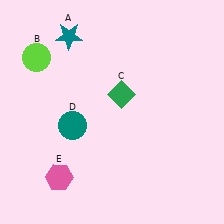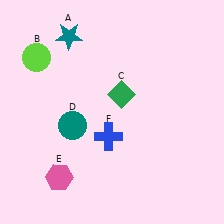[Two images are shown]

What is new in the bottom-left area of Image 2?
A blue cross (F) was added in the bottom-left area of Image 2.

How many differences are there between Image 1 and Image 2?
There is 1 difference between the two images.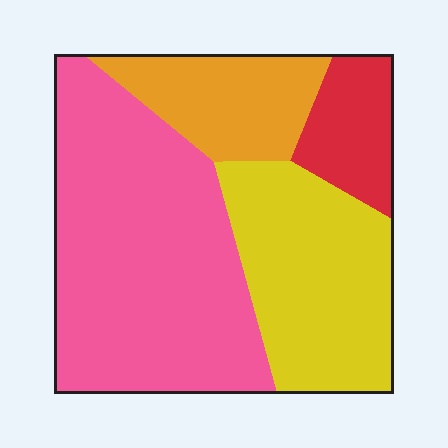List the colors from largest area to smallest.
From largest to smallest: pink, yellow, orange, red.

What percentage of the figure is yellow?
Yellow takes up between a quarter and a half of the figure.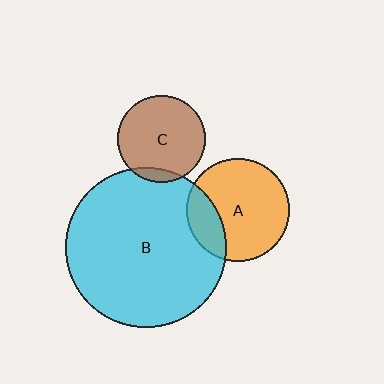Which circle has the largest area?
Circle B (cyan).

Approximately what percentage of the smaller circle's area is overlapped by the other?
Approximately 10%.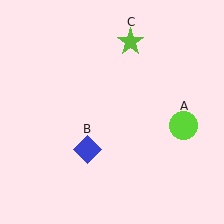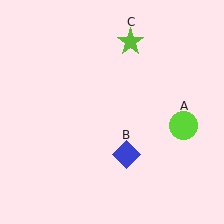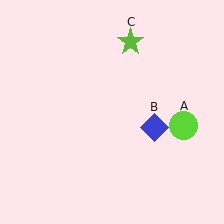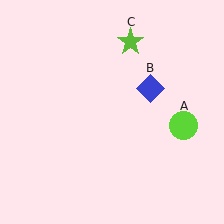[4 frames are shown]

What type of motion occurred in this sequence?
The blue diamond (object B) rotated counterclockwise around the center of the scene.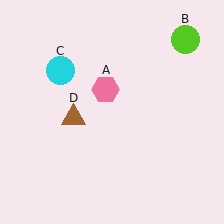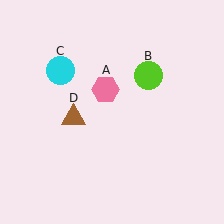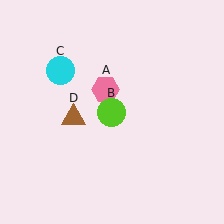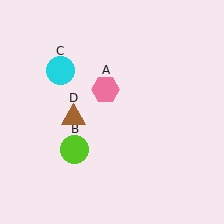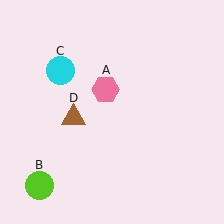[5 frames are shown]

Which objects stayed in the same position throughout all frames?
Pink hexagon (object A) and cyan circle (object C) and brown triangle (object D) remained stationary.